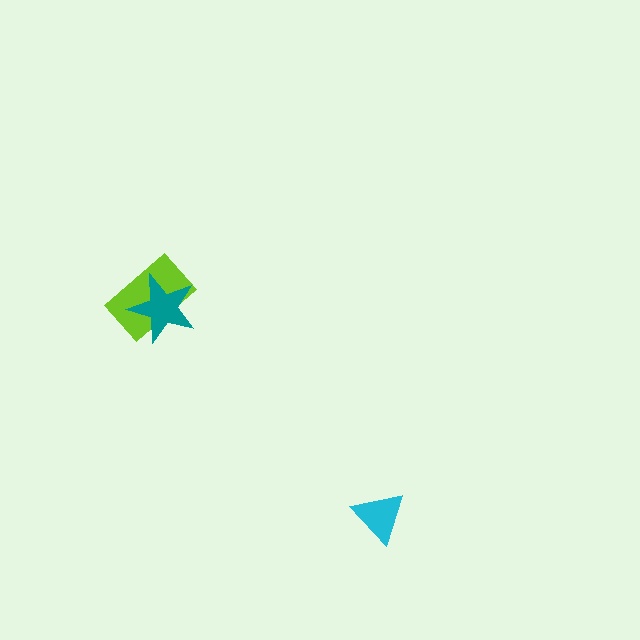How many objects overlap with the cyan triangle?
0 objects overlap with the cyan triangle.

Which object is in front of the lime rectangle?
The teal star is in front of the lime rectangle.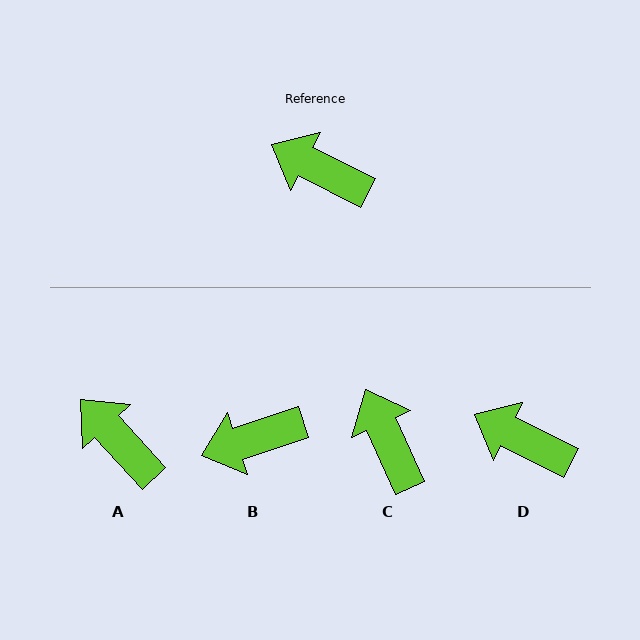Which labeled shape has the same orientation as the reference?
D.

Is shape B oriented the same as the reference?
No, it is off by about 45 degrees.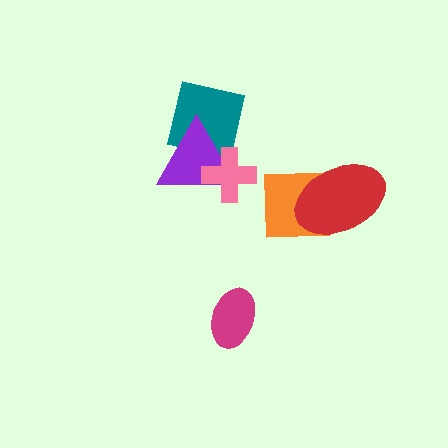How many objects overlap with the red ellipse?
1 object overlaps with the red ellipse.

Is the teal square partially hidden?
Yes, it is partially covered by another shape.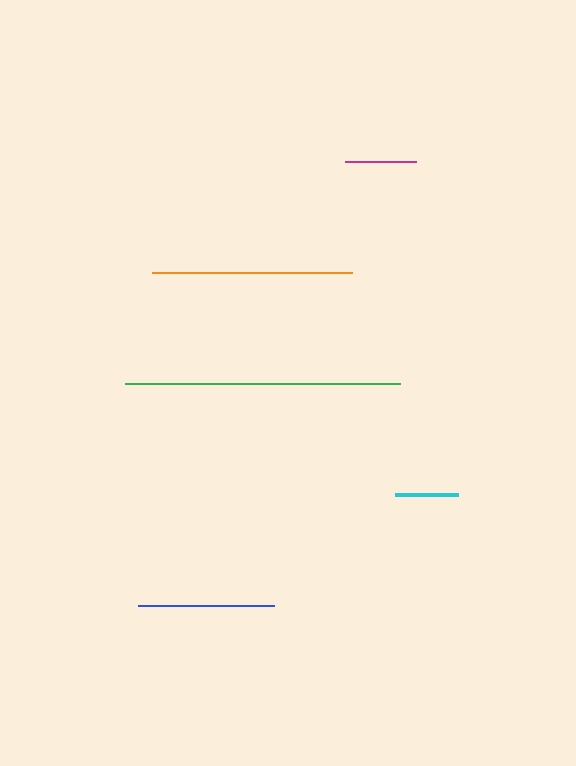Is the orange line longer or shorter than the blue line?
The orange line is longer than the blue line.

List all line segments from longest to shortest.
From longest to shortest: green, orange, blue, magenta, cyan.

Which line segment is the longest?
The green line is the longest at approximately 275 pixels.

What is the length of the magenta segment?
The magenta segment is approximately 71 pixels long.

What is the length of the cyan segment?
The cyan segment is approximately 63 pixels long.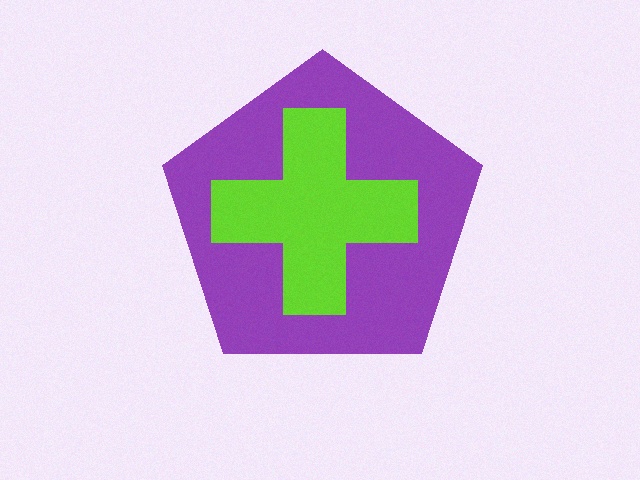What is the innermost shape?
The lime cross.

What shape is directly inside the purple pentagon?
The lime cross.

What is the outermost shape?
The purple pentagon.